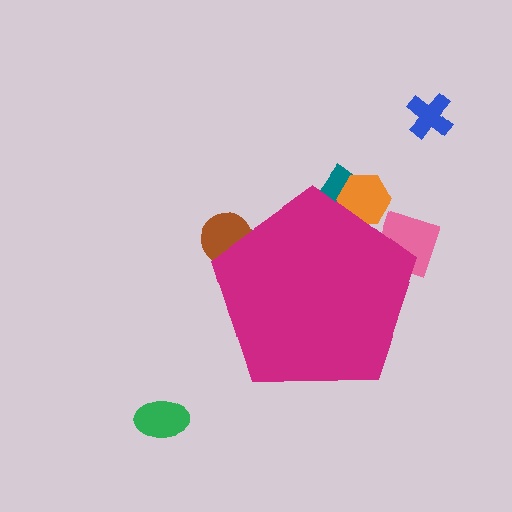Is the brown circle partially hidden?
Yes, the brown circle is partially hidden behind the magenta pentagon.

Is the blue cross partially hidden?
No, the blue cross is fully visible.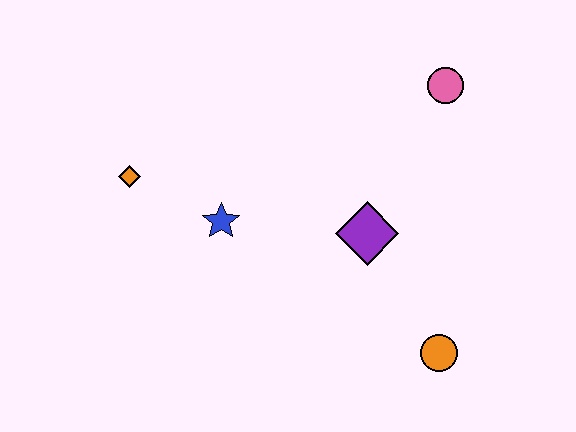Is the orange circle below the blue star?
Yes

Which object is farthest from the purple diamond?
The orange diamond is farthest from the purple diamond.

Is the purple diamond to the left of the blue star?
No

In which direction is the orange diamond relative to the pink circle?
The orange diamond is to the left of the pink circle.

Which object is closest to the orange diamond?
The blue star is closest to the orange diamond.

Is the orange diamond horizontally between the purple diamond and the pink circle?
No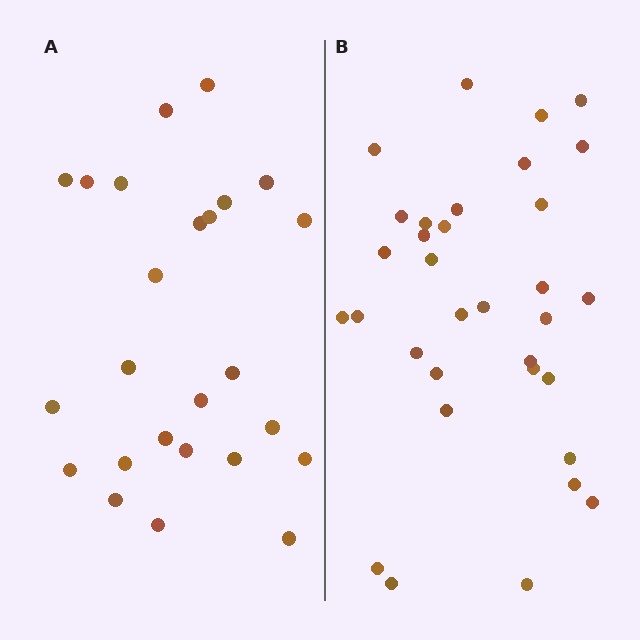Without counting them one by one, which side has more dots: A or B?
Region B (the right region) has more dots.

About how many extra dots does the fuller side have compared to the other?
Region B has roughly 8 or so more dots than region A.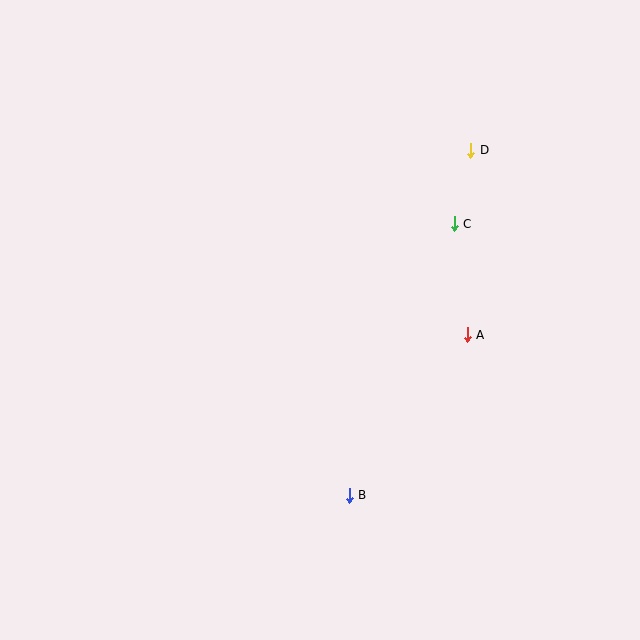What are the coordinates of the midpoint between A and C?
The midpoint between A and C is at (461, 279).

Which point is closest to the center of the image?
Point A at (467, 335) is closest to the center.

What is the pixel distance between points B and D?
The distance between B and D is 366 pixels.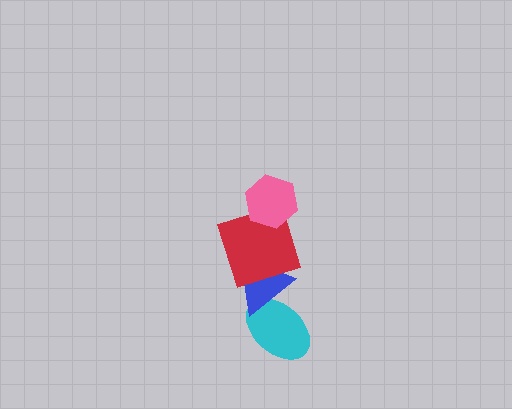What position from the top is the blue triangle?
The blue triangle is 3rd from the top.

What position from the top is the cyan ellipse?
The cyan ellipse is 4th from the top.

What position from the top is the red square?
The red square is 2nd from the top.